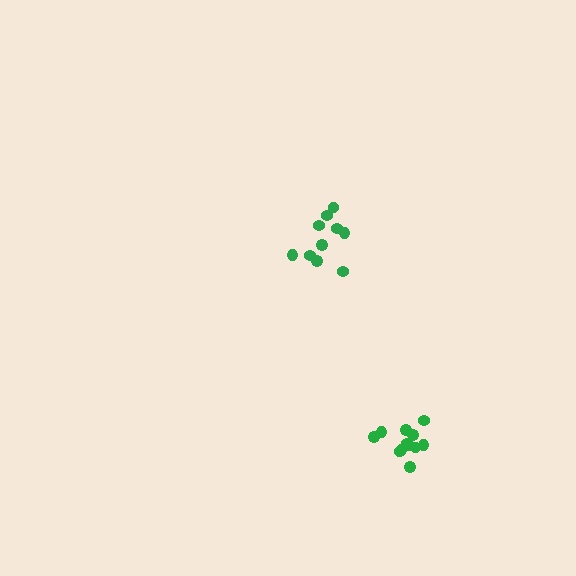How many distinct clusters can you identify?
There are 2 distinct clusters.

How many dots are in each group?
Group 1: 12 dots, Group 2: 10 dots (22 total).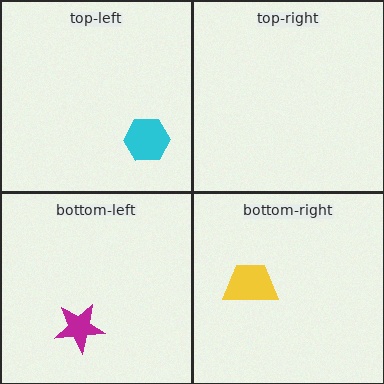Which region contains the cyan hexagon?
The top-left region.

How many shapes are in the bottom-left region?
1.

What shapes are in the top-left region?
The cyan hexagon.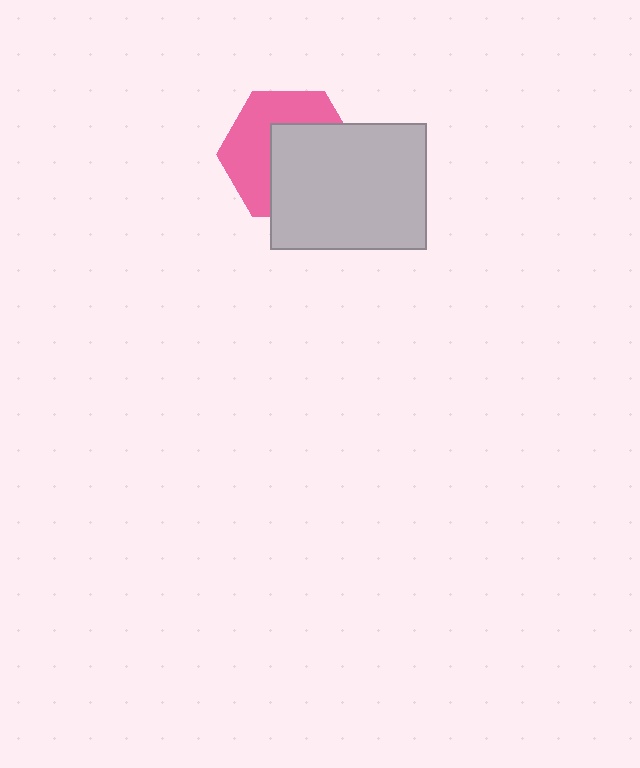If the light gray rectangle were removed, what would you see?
You would see the complete pink hexagon.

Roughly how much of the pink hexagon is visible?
About half of it is visible (roughly 47%).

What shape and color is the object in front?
The object in front is a light gray rectangle.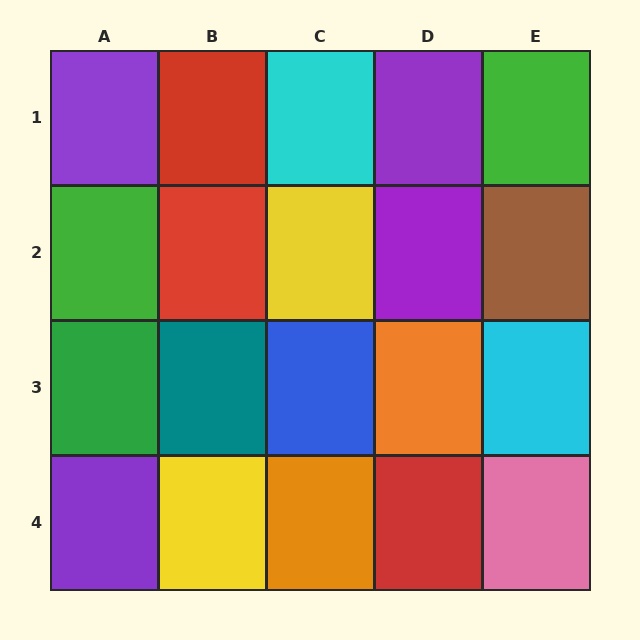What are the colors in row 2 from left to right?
Green, red, yellow, purple, brown.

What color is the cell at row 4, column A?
Purple.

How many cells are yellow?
2 cells are yellow.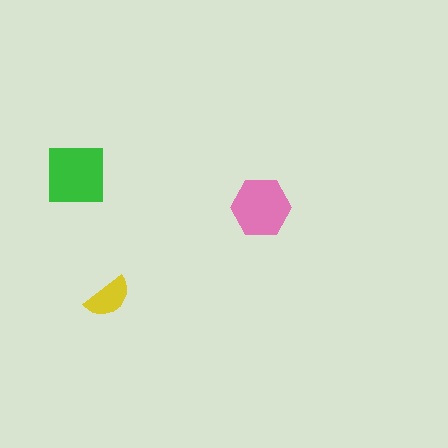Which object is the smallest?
The yellow semicircle.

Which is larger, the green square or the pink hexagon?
The green square.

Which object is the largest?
The green square.